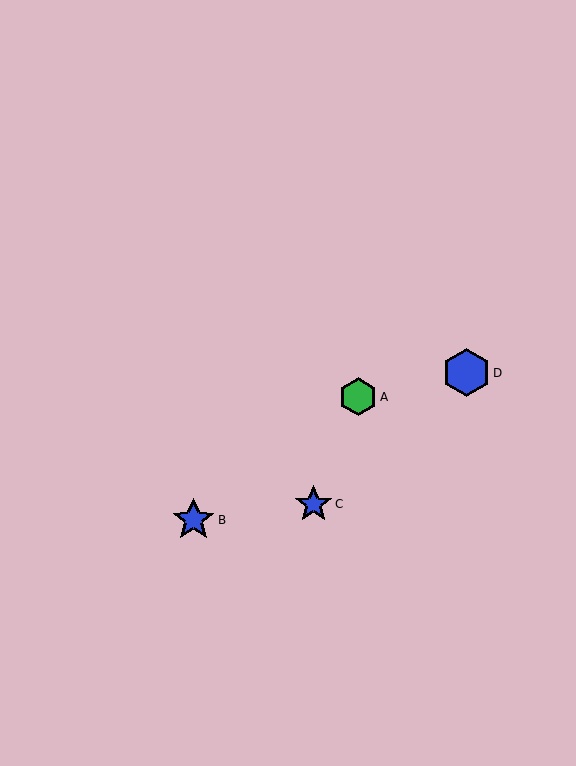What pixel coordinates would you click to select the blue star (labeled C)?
Click at (313, 504) to select the blue star C.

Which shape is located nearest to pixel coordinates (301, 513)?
The blue star (labeled C) at (313, 504) is nearest to that location.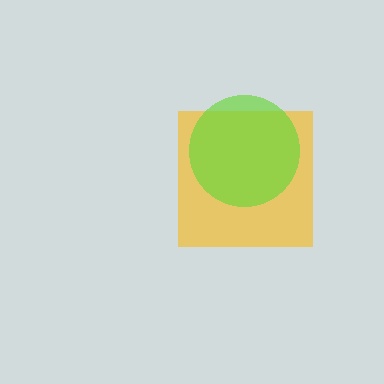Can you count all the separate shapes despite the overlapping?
Yes, there are 2 separate shapes.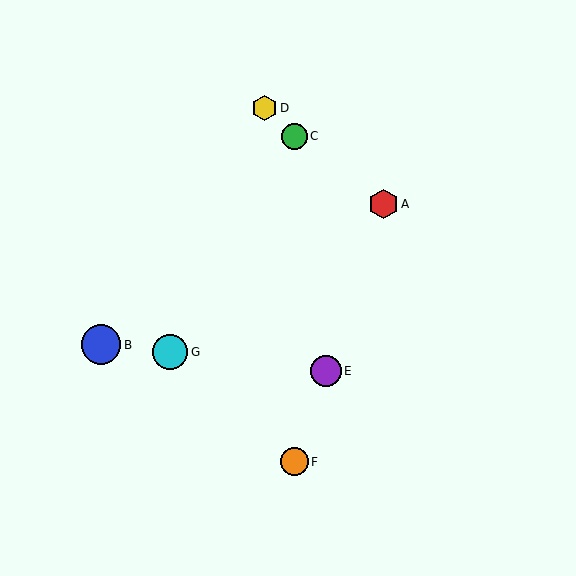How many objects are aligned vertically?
2 objects (C, F) are aligned vertically.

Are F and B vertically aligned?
No, F is at x≈294 and B is at x≈101.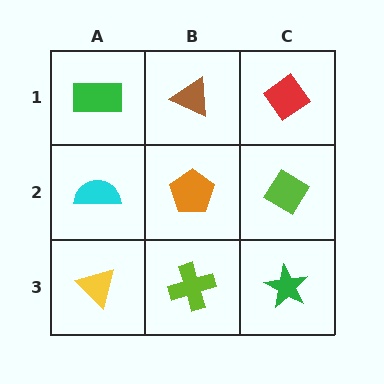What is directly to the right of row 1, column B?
A red diamond.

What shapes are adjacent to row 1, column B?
An orange pentagon (row 2, column B), a green rectangle (row 1, column A), a red diamond (row 1, column C).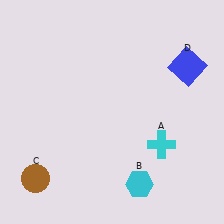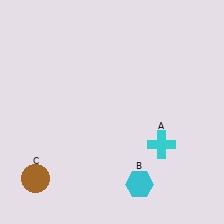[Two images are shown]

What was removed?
The blue square (D) was removed in Image 2.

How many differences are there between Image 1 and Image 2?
There is 1 difference between the two images.